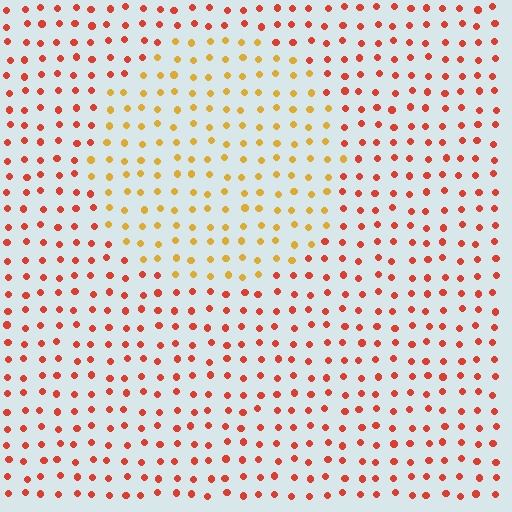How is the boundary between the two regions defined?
The boundary is defined purely by a slight shift in hue (about 38 degrees). Spacing, size, and orientation are identical on both sides.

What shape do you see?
I see a circle.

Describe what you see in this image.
The image is filled with small red elements in a uniform arrangement. A circle-shaped region is visible where the elements are tinted to a slightly different hue, forming a subtle color boundary.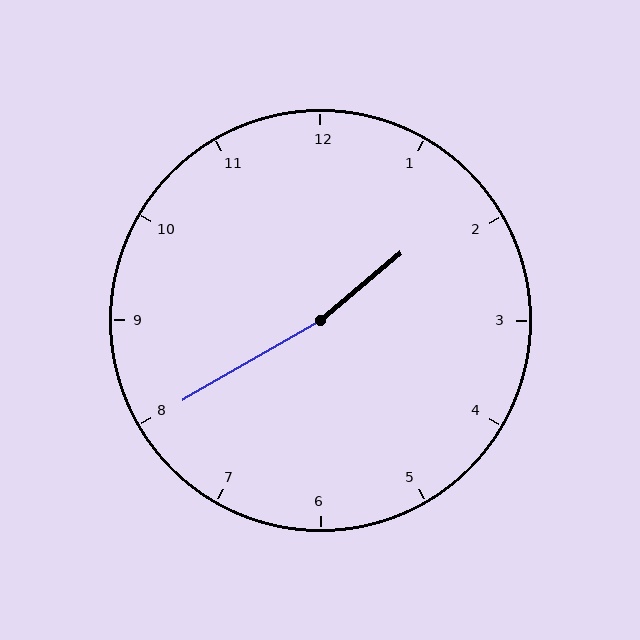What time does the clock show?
1:40.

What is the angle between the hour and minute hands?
Approximately 170 degrees.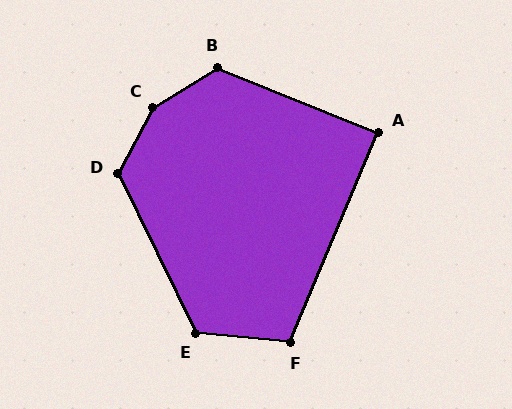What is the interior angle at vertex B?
Approximately 127 degrees (obtuse).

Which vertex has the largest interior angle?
C, at approximately 149 degrees.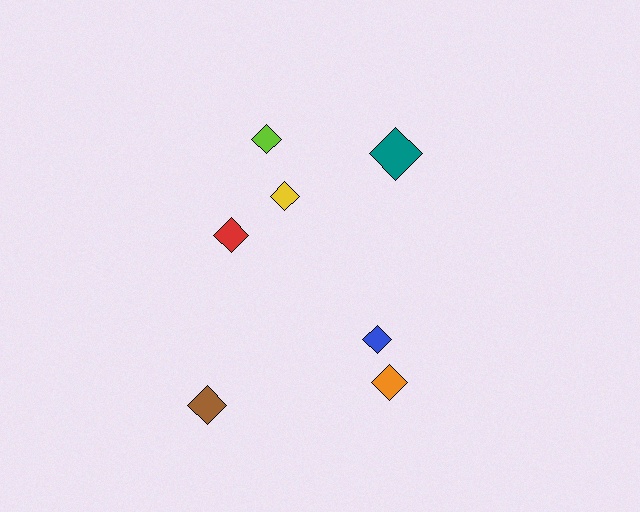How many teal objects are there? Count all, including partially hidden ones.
There is 1 teal object.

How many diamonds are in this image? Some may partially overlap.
There are 7 diamonds.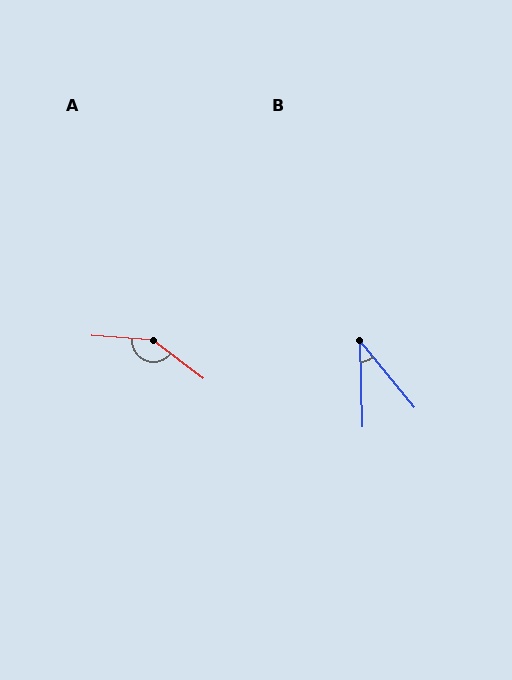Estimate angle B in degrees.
Approximately 38 degrees.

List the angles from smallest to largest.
B (38°), A (147°).